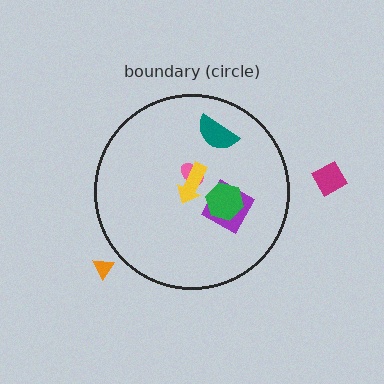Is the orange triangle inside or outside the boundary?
Outside.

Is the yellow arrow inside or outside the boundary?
Inside.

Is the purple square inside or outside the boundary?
Inside.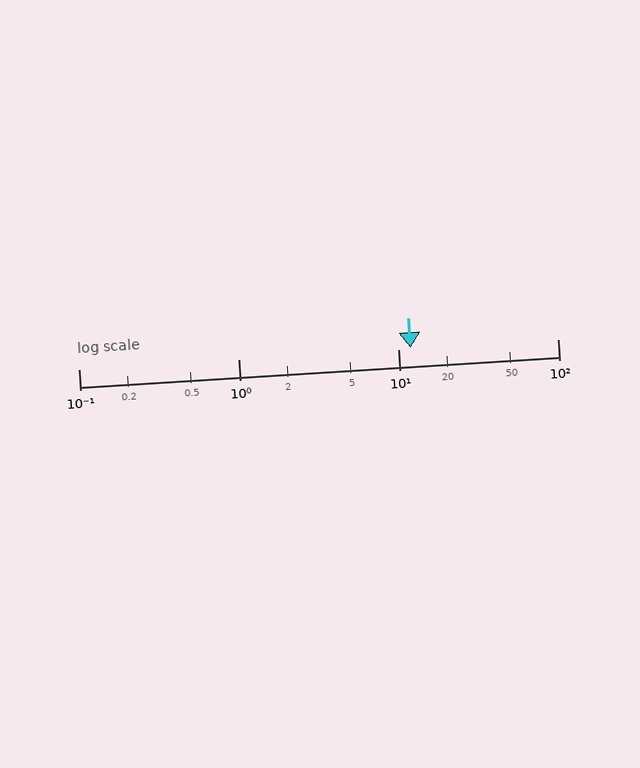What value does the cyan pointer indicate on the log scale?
The pointer indicates approximately 12.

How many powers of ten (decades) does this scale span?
The scale spans 3 decades, from 0.1 to 100.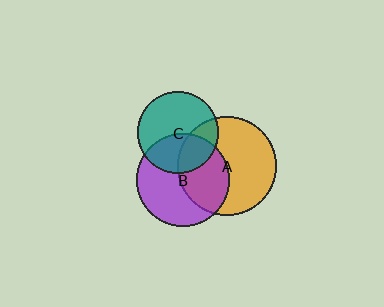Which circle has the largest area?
Circle A (orange).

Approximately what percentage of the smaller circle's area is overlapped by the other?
Approximately 45%.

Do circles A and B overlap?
Yes.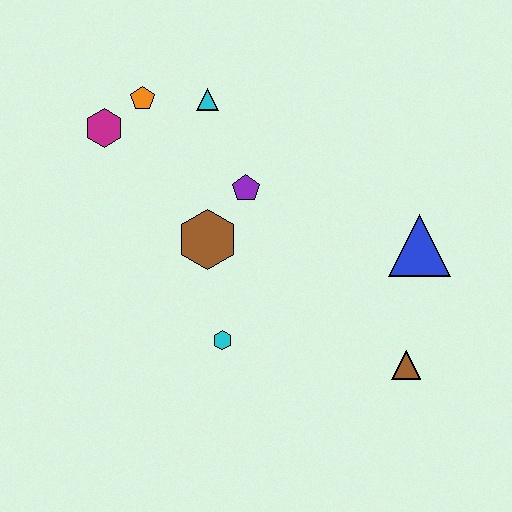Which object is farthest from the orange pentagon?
The brown triangle is farthest from the orange pentagon.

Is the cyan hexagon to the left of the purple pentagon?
Yes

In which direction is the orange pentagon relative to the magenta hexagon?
The orange pentagon is to the right of the magenta hexagon.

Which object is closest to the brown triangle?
The blue triangle is closest to the brown triangle.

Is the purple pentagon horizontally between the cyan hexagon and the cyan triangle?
No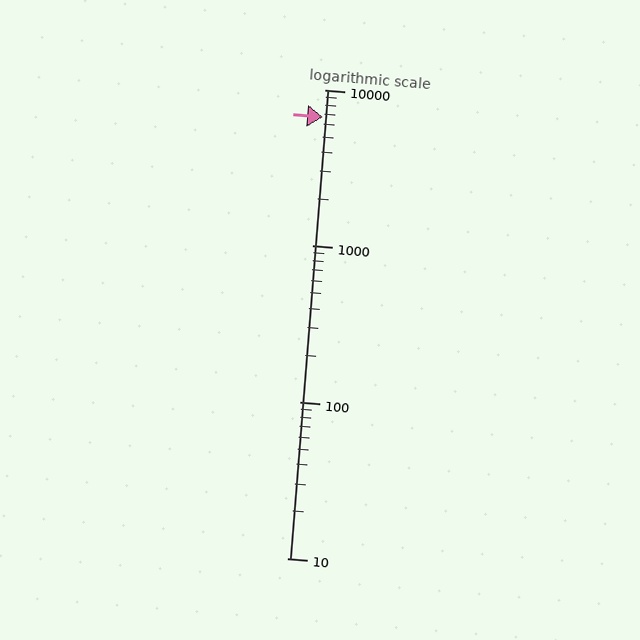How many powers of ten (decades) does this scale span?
The scale spans 3 decades, from 10 to 10000.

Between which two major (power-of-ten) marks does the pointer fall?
The pointer is between 1000 and 10000.